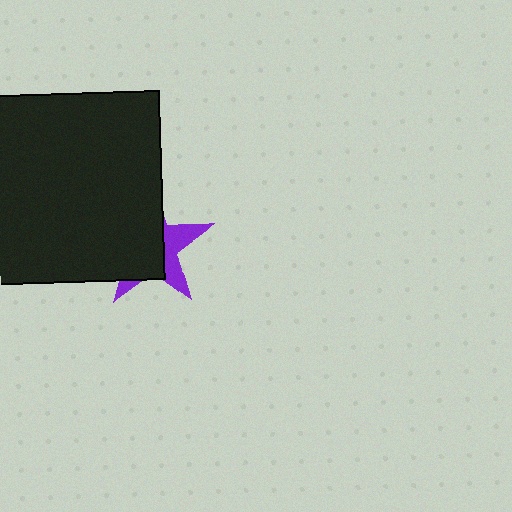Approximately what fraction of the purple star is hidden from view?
Roughly 66% of the purple star is hidden behind the black square.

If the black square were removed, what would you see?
You would see the complete purple star.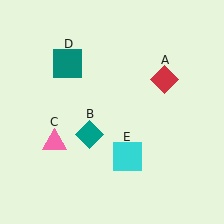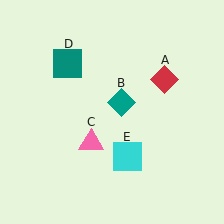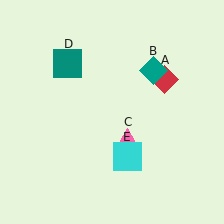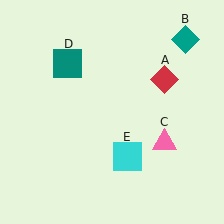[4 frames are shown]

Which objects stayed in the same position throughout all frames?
Red diamond (object A) and teal square (object D) and cyan square (object E) remained stationary.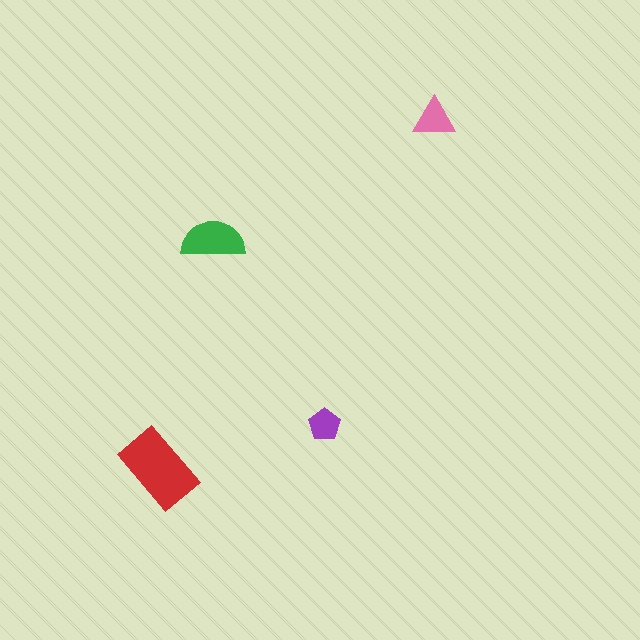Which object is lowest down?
The red rectangle is bottommost.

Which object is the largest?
The red rectangle.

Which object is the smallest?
The purple pentagon.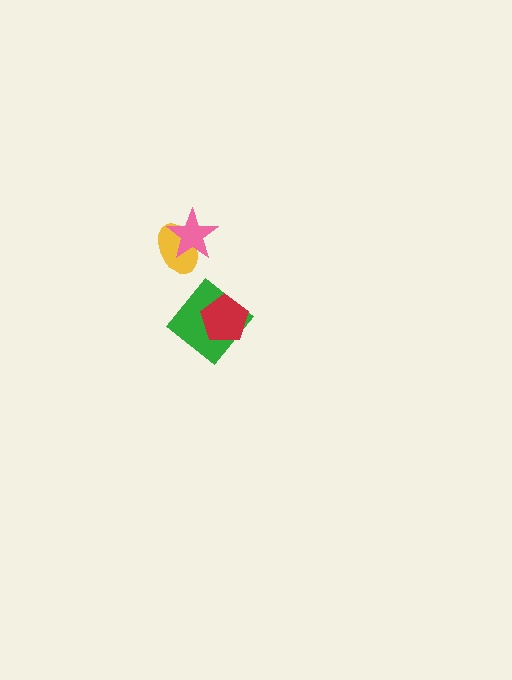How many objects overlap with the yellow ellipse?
1 object overlaps with the yellow ellipse.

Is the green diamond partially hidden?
Yes, it is partially covered by another shape.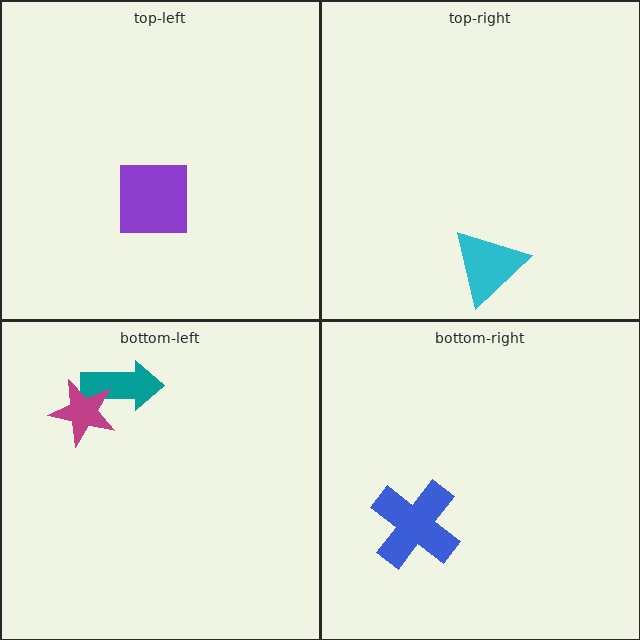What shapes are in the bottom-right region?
The blue cross.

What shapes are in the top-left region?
The purple square.